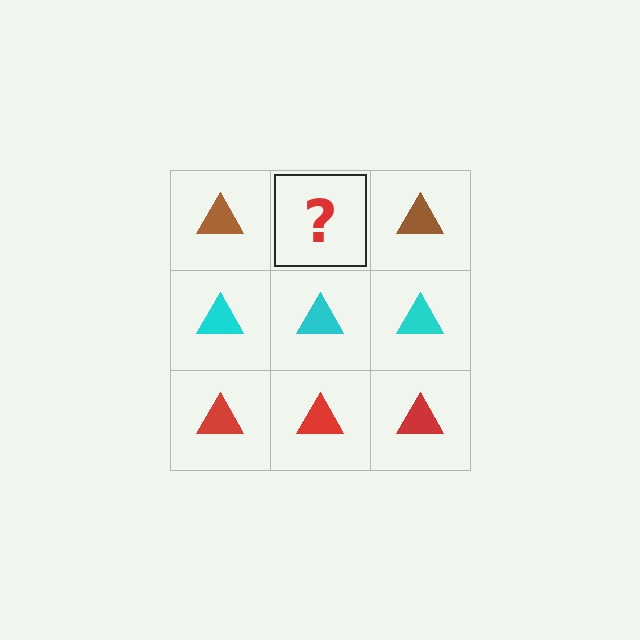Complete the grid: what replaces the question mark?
The question mark should be replaced with a brown triangle.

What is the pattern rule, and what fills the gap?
The rule is that each row has a consistent color. The gap should be filled with a brown triangle.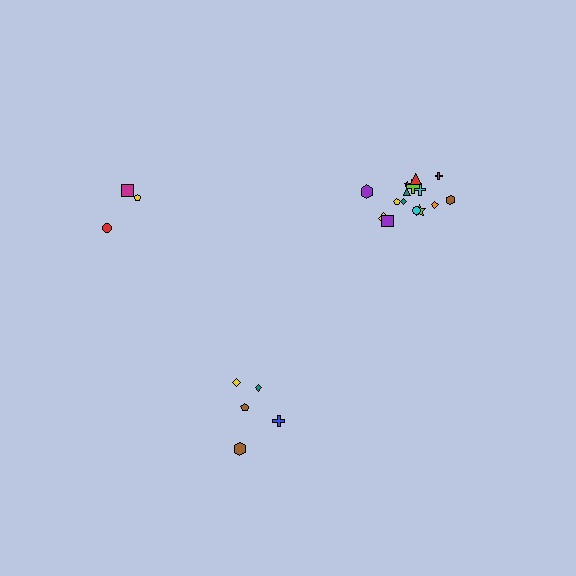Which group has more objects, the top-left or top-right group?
The top-right group.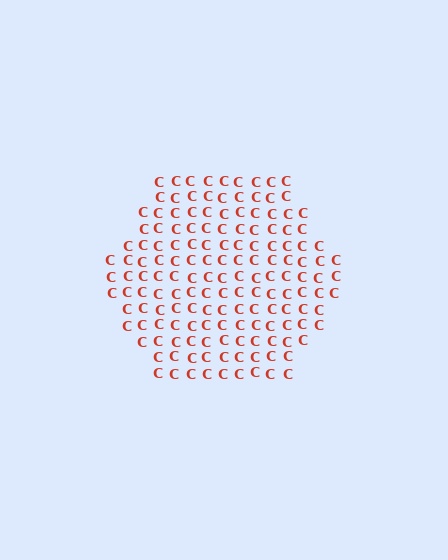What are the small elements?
The small elements are letter C's.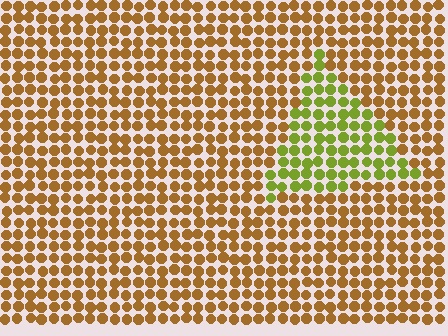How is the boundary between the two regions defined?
The boundary is defined purely by a slight shift in hue (about 46 degrees). Spacing, size, and orientation are identical on both sides.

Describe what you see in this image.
The image is filled with small brown elements in a uniform arrangement. A triangle-shaped region is visible where the elements are tinted to a slightly different hue, forming a subtle color boundary.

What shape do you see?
I see a triangle.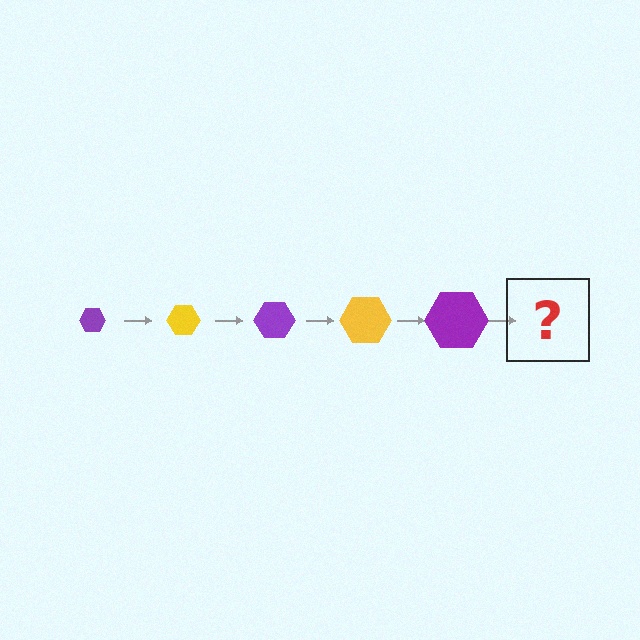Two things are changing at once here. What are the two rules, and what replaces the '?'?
The two rules are that the hexagon grows larger each step and the color cycles through purple and yellow. The '?' should be a yellow hexagon, larger than the previous one.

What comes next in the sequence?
The next element should be a yellow hexagon, larger than the previous one.